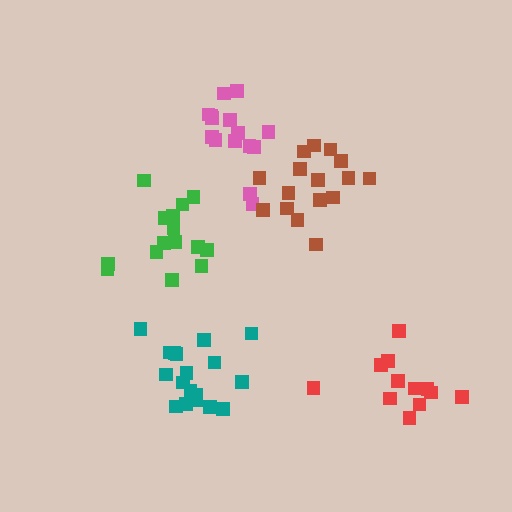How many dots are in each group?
Group 1: 18 dots, Group 2: 15 dots, Group 3: 12 dots, Group 4: 16 dots, Group 5: 15 dots (76 total).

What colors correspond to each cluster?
The clusters are colored: teal, pink, red, brown, green.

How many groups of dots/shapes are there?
There are 5 groups.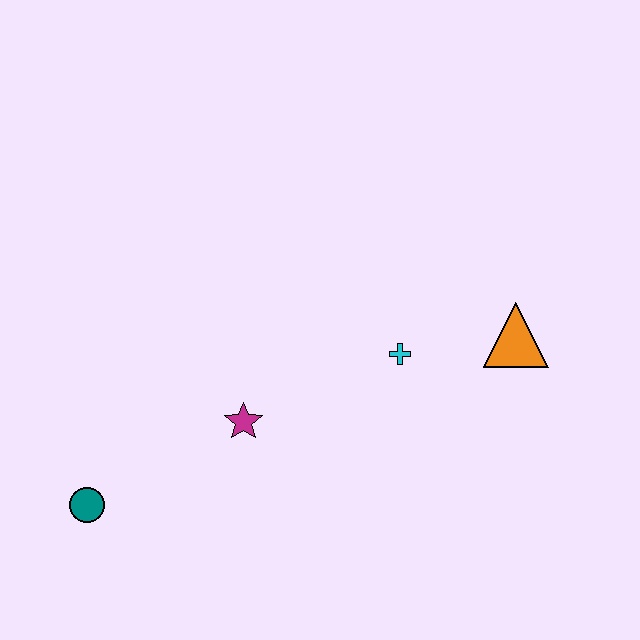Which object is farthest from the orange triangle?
The teal circle is farthest from the orange triangle.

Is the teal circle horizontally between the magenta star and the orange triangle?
No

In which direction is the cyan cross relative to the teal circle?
The cyan cross is to the right of the teal circle.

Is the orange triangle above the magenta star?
Yes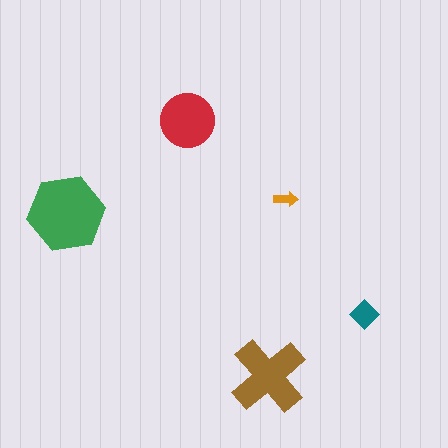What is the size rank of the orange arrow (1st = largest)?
5th.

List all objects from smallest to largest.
The orange arrow, the teal diamond, the red circle, the brown cross, the green hexagon.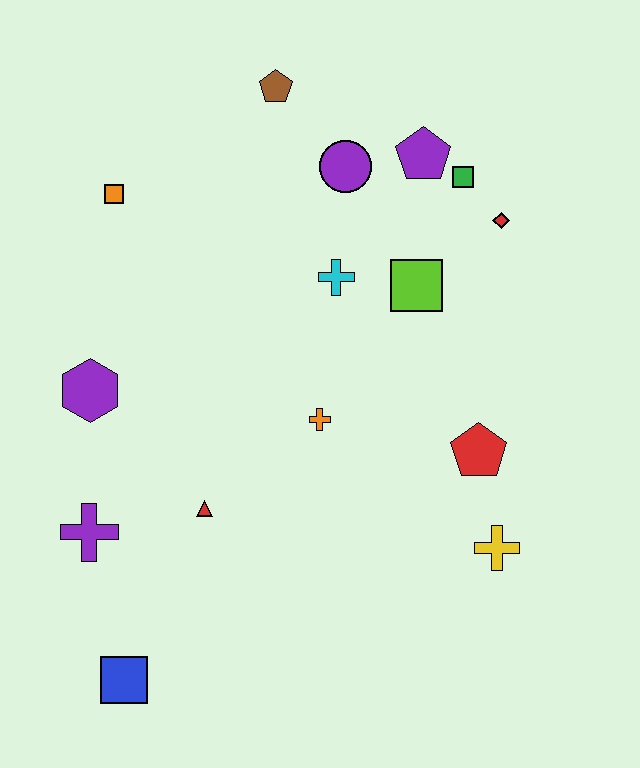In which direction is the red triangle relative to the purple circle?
The red triangle is below the purple circle.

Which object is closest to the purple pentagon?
The green square is closest to the purple pentagon.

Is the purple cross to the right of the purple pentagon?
No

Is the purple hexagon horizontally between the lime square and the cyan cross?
No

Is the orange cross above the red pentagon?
Yes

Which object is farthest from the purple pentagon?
The blue square is farthest from the purple pentagon.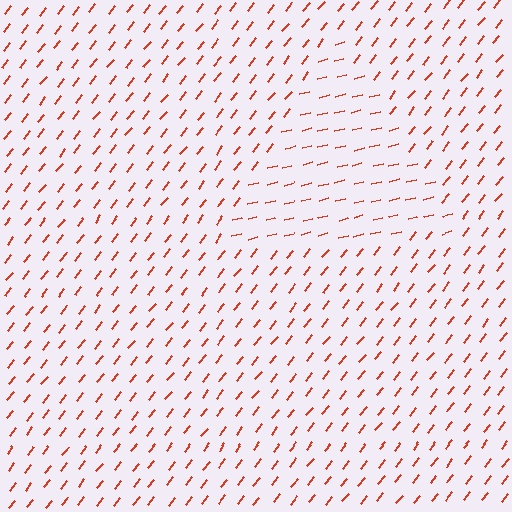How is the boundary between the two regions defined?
The boundary is defined purely by a change in line orientation (approximately 37 degrees difference). All lines are the same color and thickness.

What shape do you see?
I see a triangle.